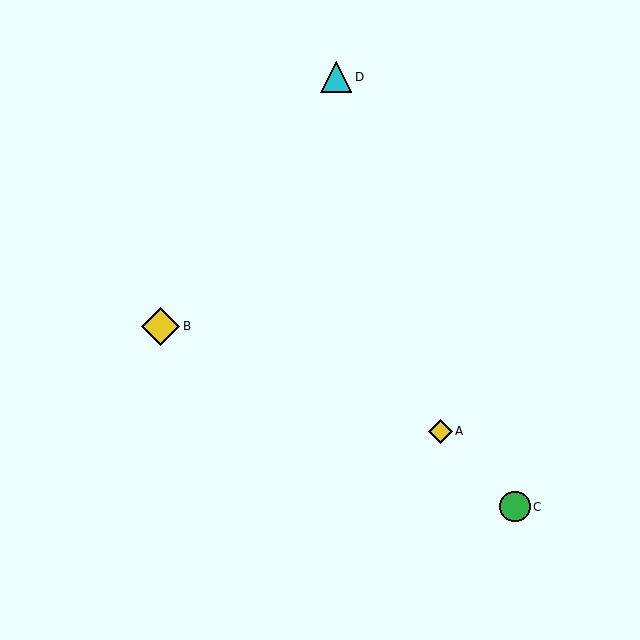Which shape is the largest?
The yellow diamond (labeled B) is the largest.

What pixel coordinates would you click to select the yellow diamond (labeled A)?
Click at (440, 431) to select the yellow diamond A.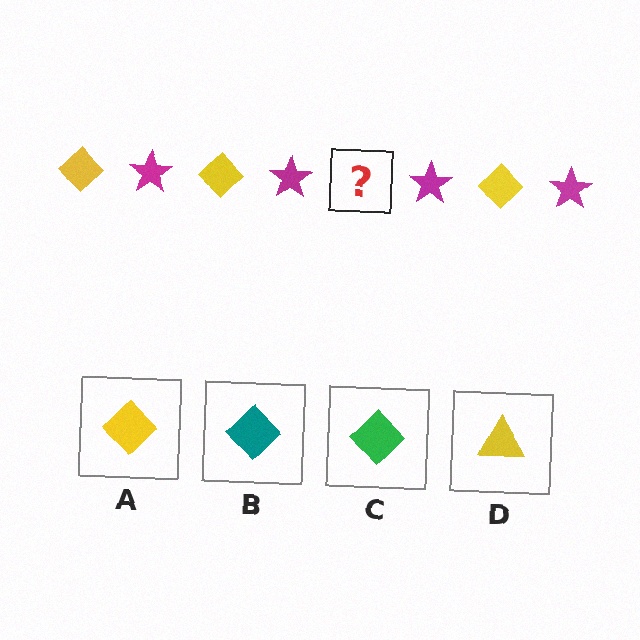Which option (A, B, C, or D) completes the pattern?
A.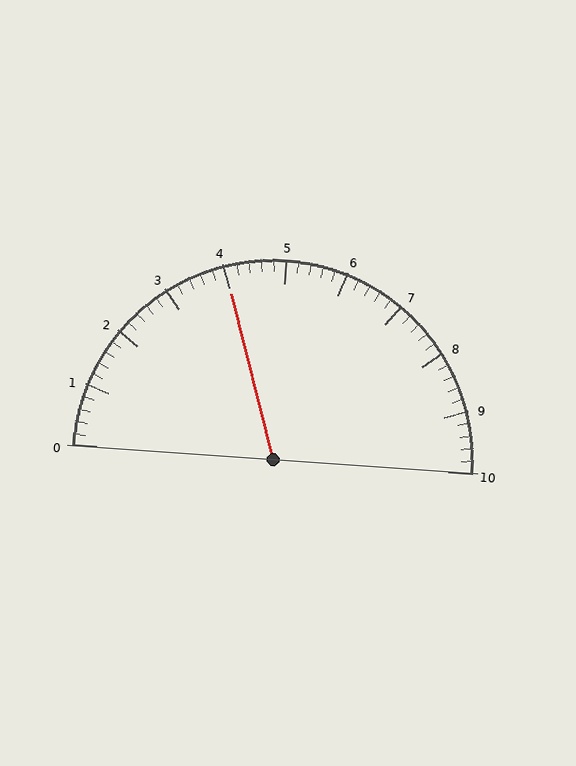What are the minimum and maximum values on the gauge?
The gauge ranges from 0 to 10.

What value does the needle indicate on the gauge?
The needle indicates approximately 4.0.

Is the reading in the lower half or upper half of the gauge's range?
The reading is in the lower half of the range (0 to 10).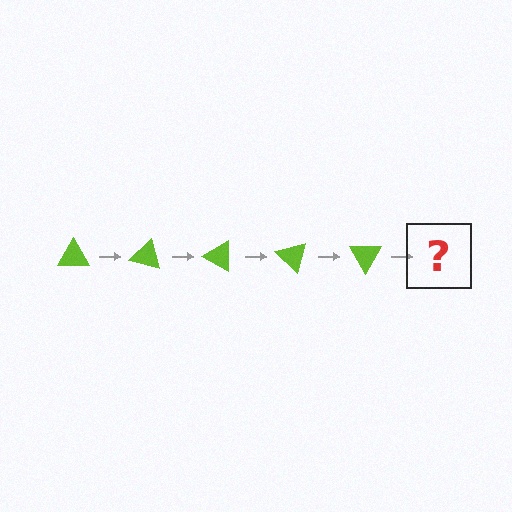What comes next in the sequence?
The next element should be a lime triangle rotated 75 degrees.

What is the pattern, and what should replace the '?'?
The pattern is that the triangle rotates 15 degrees each step. The '?' should be a lime triangle rotated 75 degrees.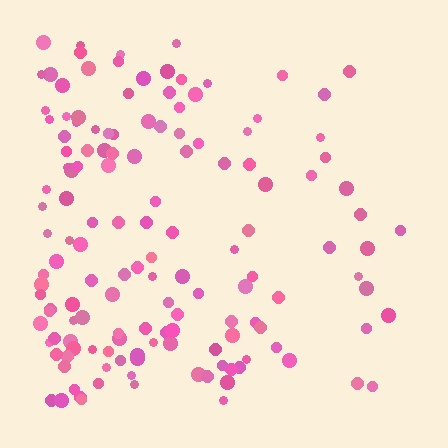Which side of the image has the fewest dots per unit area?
The right.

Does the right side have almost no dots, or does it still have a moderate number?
Still a moderate number, just noticeably fewer than the left.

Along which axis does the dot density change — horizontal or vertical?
Horizontal.